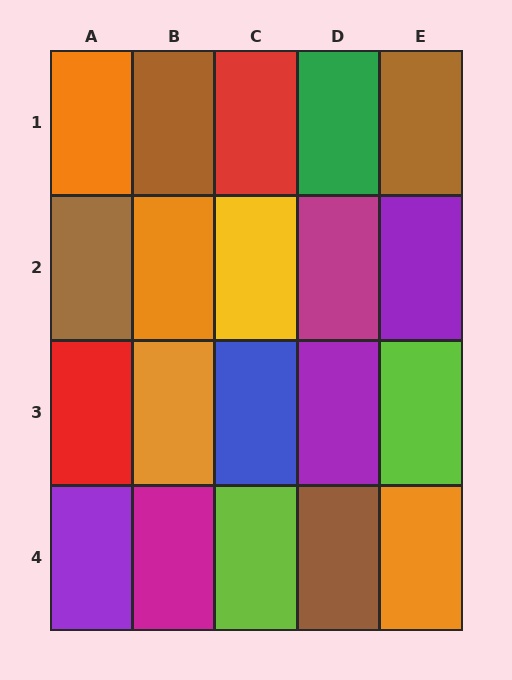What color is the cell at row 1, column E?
Brown.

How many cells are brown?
4 cells are brown.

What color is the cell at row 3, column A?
Red.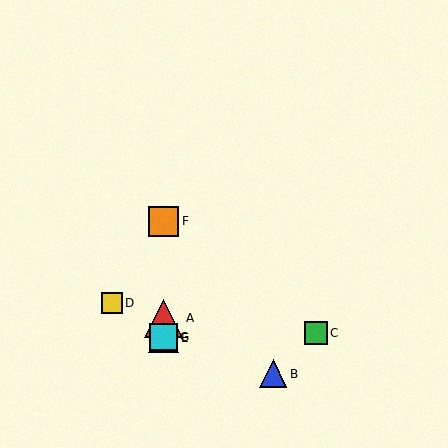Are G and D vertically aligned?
No, G is at x≈163 and D is at x≈112.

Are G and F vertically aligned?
Yes, both are at x≈163.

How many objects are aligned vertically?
4 objects (A, E, F, G) are aligned vertically.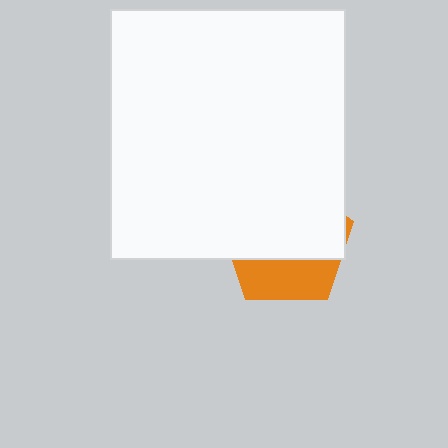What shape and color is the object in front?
The object in front is a white rectangle.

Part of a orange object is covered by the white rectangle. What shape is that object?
It is a pentagon.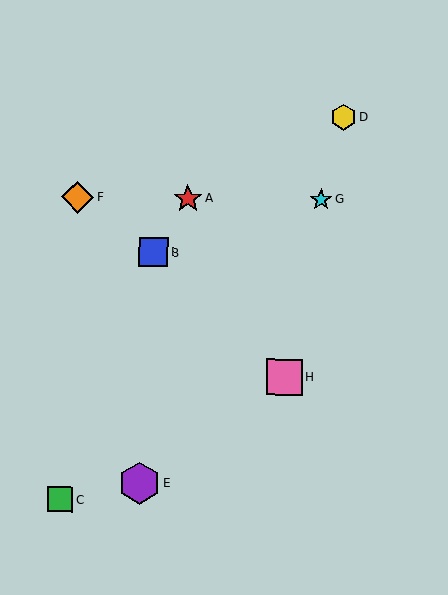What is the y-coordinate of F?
Object F is at y≈197.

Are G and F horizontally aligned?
Yes, both are at y≈199.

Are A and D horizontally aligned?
No, A is at y≈198 and D is at y≈117.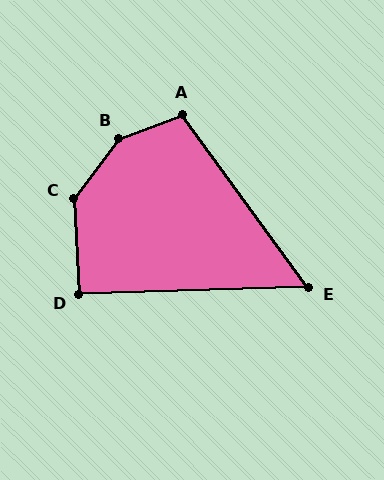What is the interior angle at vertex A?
Approximately 106 degrees (obtuse).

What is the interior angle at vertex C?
Approximately 140 degrees (obtuse).